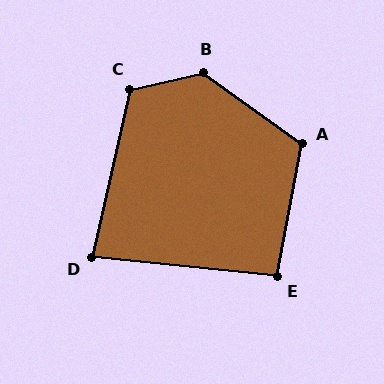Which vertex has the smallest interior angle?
D, at approximately 83 degrees.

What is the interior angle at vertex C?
Approximately 116 degrees (obtuse).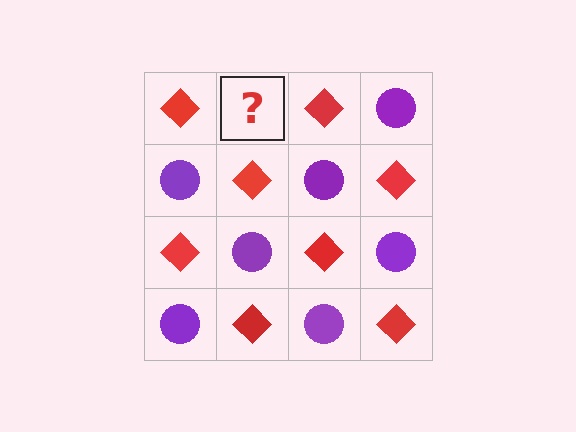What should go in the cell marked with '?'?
The missing cell should contain a purple circle.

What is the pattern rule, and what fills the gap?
The rule is that it alternates red diamond and purple circle in a checkerboard pattern. The gap should be filled with a purple circle.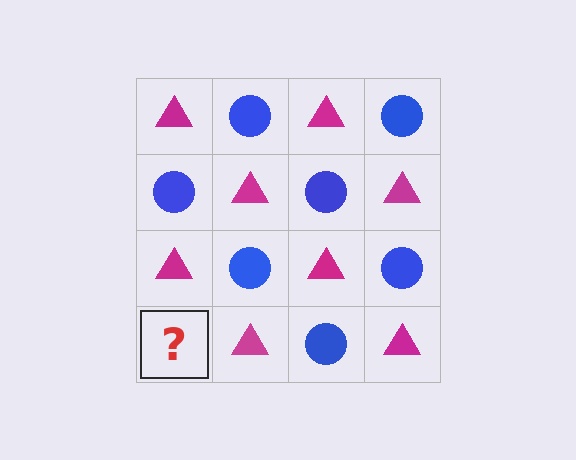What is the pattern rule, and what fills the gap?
The rule is that it alternates magenta triangle and blue circle in a checkerboard pattern. The gap should be filled with a blue circle.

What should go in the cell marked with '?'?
The missing cell should contain a blue circle.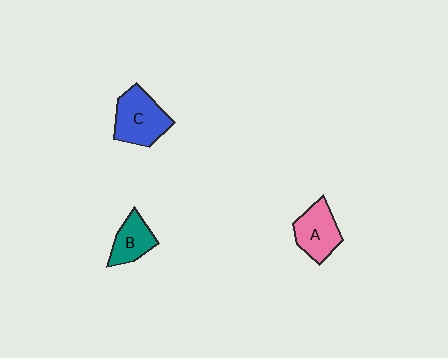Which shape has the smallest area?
Shape B (teal).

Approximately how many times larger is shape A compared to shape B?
Approximately 1.3 times.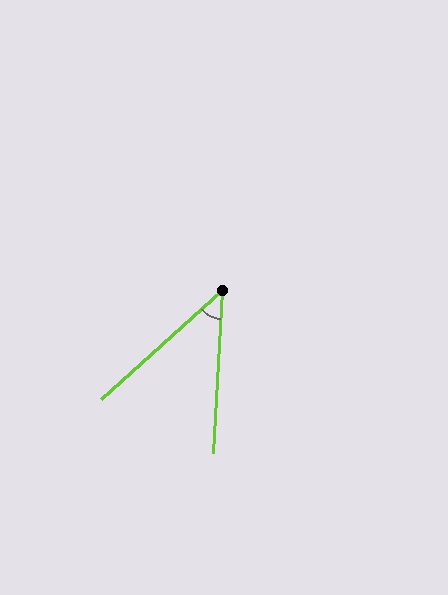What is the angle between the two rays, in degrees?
Approximately 45 degrees.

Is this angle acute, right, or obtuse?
It is acute.